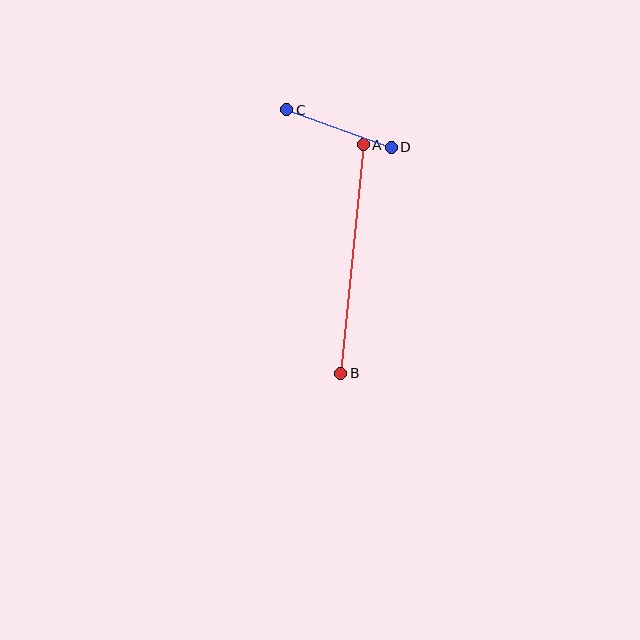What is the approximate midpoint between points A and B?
The midpoint is at approximately (352, 259) pixels.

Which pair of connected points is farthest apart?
Points A and B are farthest apart.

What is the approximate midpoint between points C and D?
The midpoint is at approximately (339, 129) pixels.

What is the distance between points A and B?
The distance is approximately 229 pixels.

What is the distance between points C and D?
The distance is approximately 111 pixels.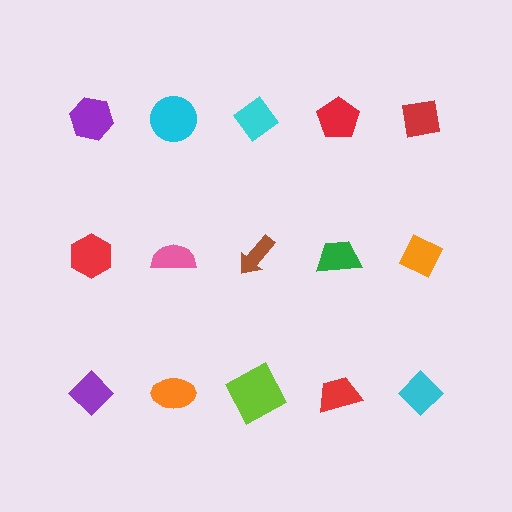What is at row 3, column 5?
A cyan diamond.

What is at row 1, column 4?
A red pentagon.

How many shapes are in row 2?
5 shapes.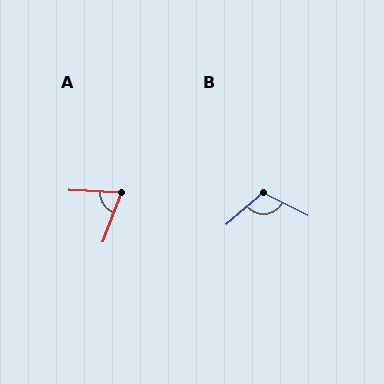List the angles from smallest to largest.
A (72°), B (113°).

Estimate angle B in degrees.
Approximately 113 degrees.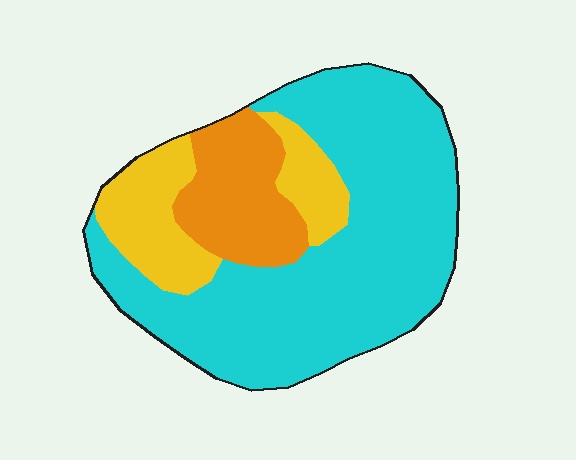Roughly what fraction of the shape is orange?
Orange covers about 15% of the shape.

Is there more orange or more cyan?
Cyan.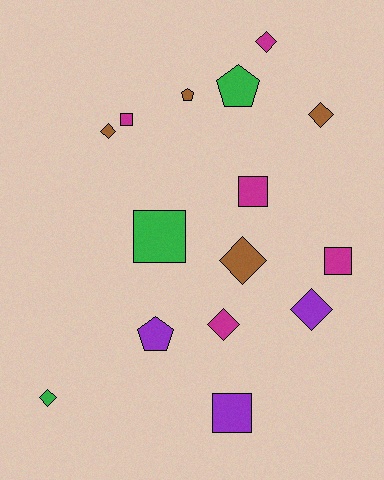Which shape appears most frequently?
Diamond, with 7 objects.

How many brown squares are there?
There are no brown squares.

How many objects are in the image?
There are 15 objects.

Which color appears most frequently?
Magenta, with 5 objects.